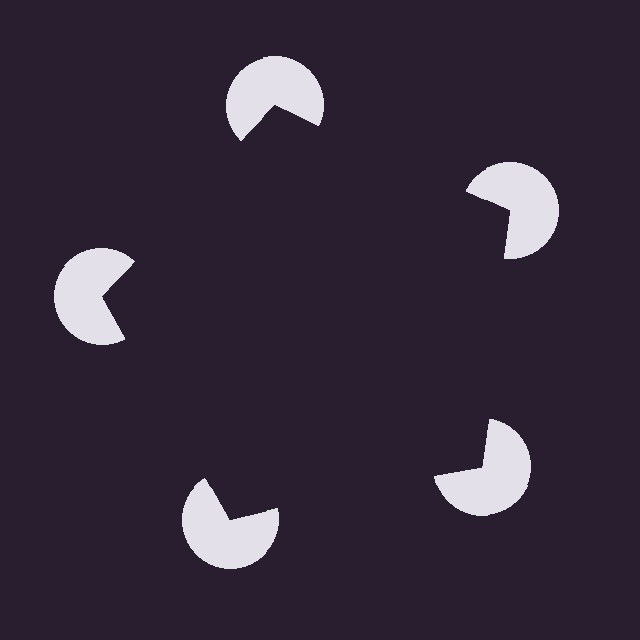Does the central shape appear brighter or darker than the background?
It typically appears slightly darker than the background, even though no actual brightness change is drawn.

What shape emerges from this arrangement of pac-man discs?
An illusory pentagon — its edges are inferred from the aligned wedge cuts in the pac-man discs, not physically drawn.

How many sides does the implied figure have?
5 sides.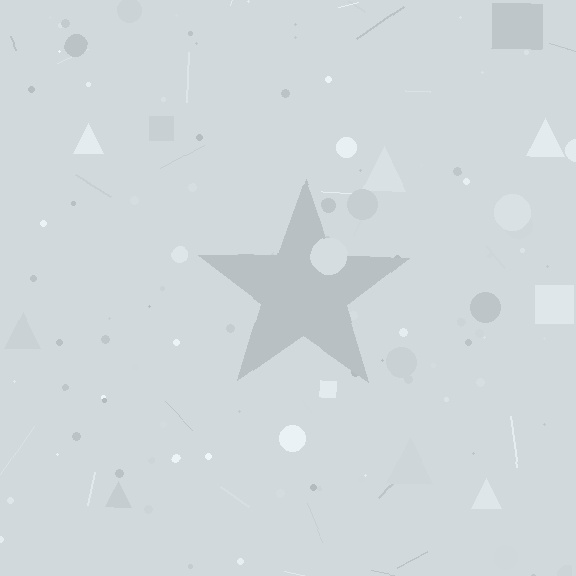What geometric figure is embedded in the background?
A star is embedded in the background.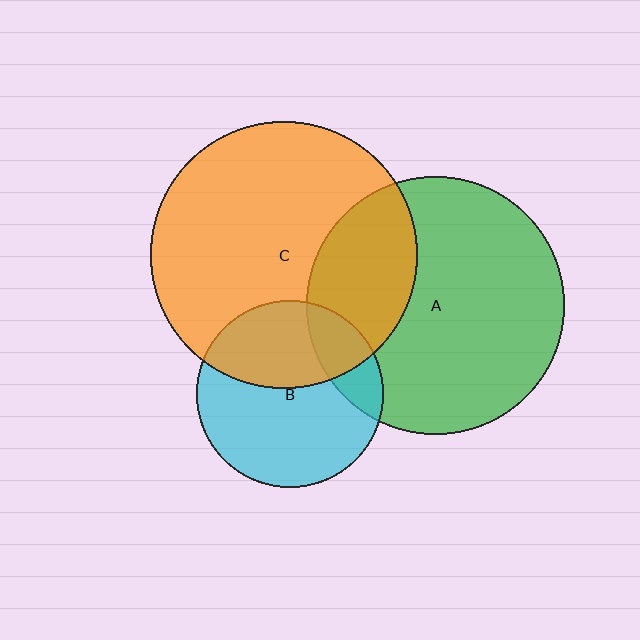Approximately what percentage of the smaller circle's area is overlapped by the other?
Approximately 20%.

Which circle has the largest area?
Circle C (orange).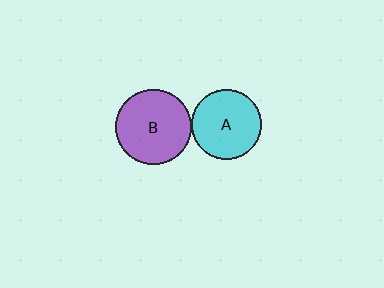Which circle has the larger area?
Circle B (purple).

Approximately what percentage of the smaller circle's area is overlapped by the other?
Approximately 5%.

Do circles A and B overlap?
Yes.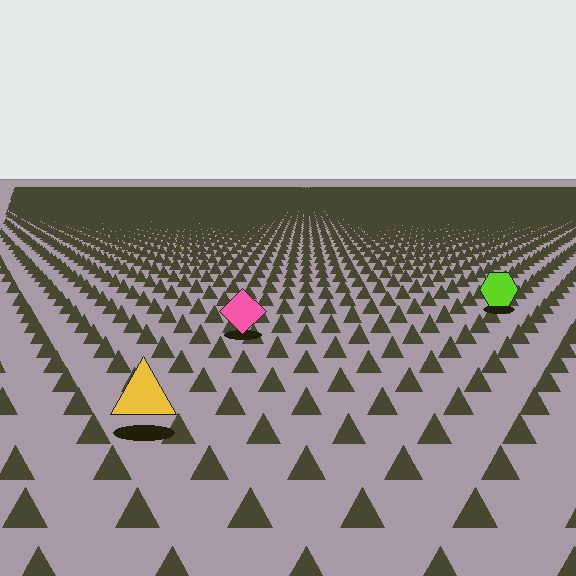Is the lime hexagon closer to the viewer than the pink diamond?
No. The pink diamond is closer — you can tell from the texture gradient: the ground texture is coarser near it.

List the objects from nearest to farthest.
From nearest to farthest: the yellow triangle, the pink diamond, the lime hexagon.